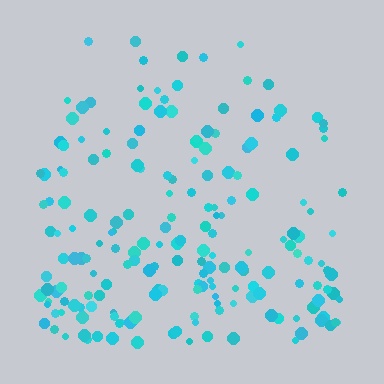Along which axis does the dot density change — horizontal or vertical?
Vertical.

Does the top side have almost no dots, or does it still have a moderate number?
Still a moderate number, just noticeably fewer than the bottom.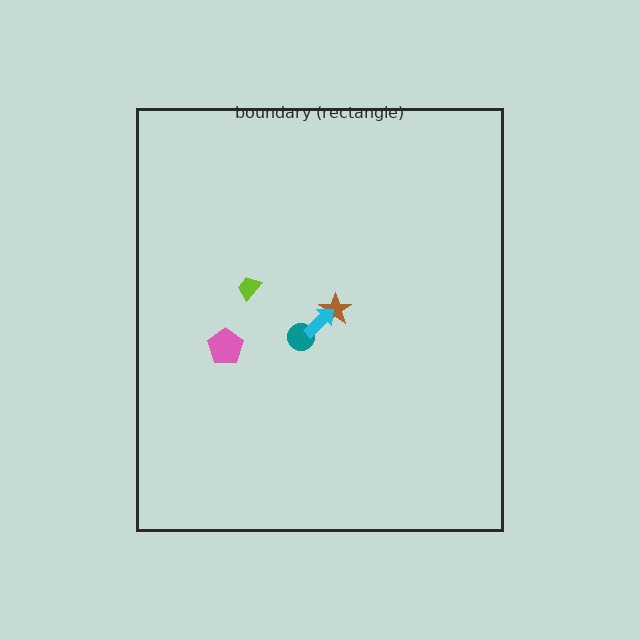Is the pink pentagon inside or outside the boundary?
Inside.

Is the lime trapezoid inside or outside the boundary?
Inside.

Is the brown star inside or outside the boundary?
Inside.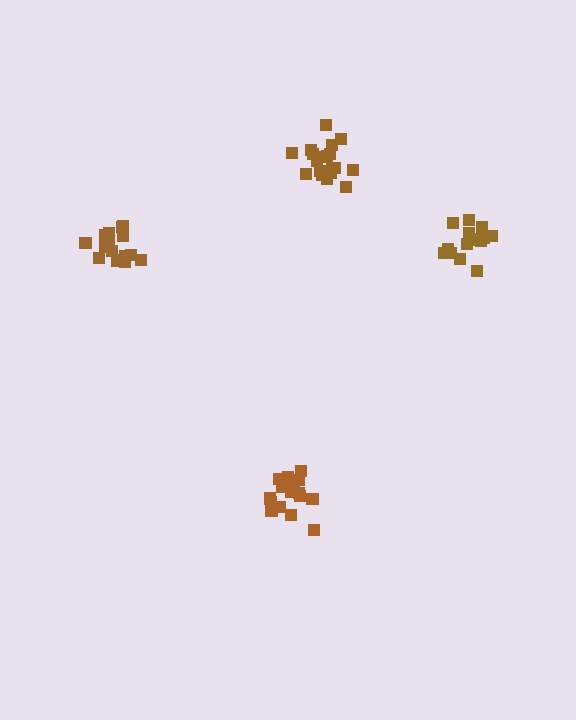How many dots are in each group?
Group 1: 17 dots, Group 2: 16 dots, Group 3: 19 dots, Group 4: 15 dots (67 total).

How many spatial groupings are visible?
There are 4 spatial groupings.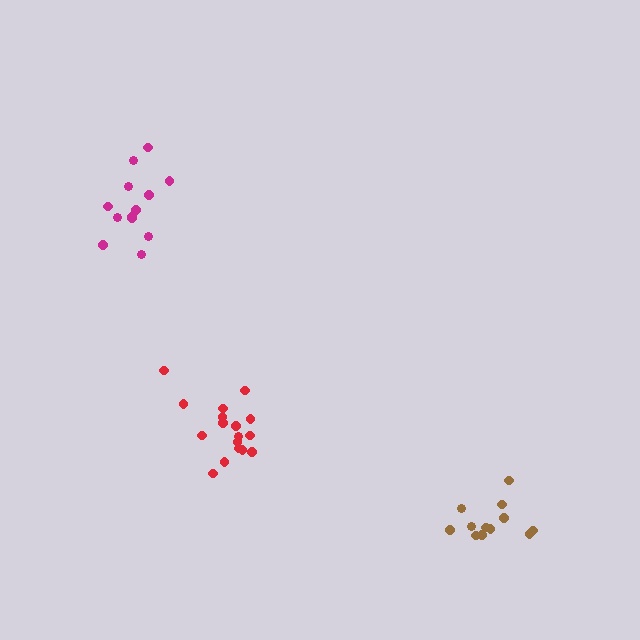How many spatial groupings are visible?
There are 3 spatial groupings.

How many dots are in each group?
Group 1: 17 dots, Group 2: 13 dots, Group 3: 12 dots (42 total).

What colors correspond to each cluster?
The clusters are colored: red, magenta, brown.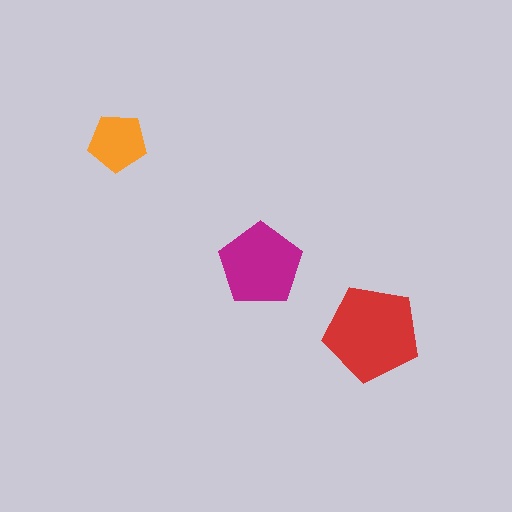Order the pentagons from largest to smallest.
the red one, the magenta one, the orange one.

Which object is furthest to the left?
The orange pentagon is leftmost.